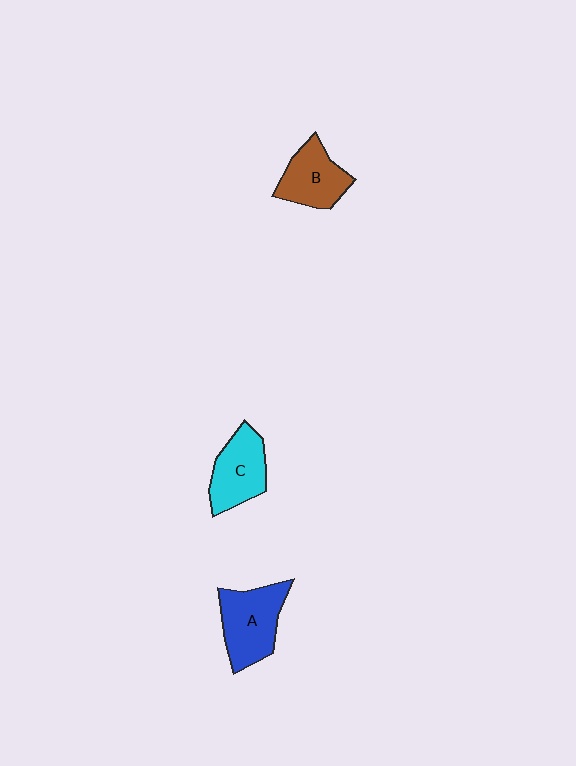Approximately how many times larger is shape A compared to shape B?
Approximately 1.2 times.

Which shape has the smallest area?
Shape B (brown).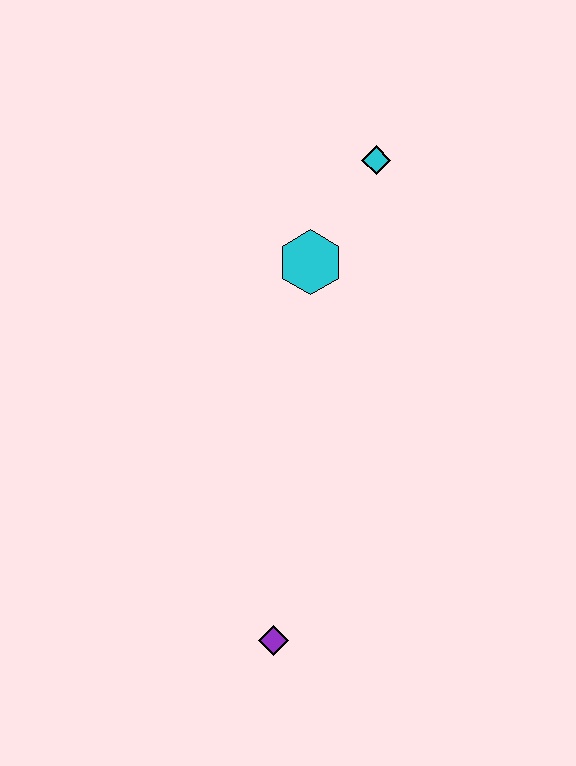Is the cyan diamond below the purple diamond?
No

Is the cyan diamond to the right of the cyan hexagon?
Yes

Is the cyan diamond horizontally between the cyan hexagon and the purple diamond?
No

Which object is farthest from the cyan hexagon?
The purple diamond is farthest from the cyan hexagon.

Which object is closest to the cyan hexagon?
The cyan diamond is closest to the cyan hexagon.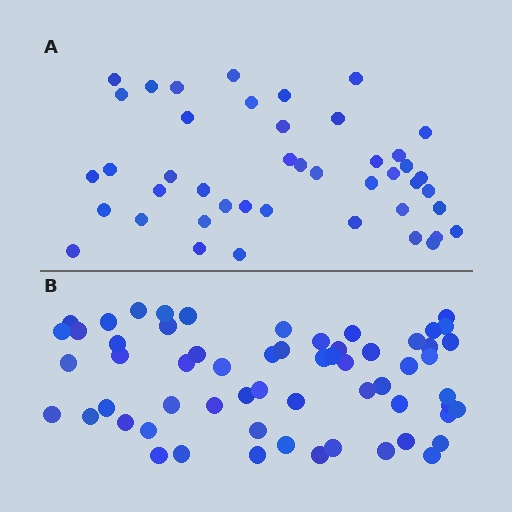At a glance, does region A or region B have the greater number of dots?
Region B (the bottom region) has more dots.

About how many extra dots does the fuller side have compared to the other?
Region B has approximately 15 more dots than region A.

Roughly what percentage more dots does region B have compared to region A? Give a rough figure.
About 35% more.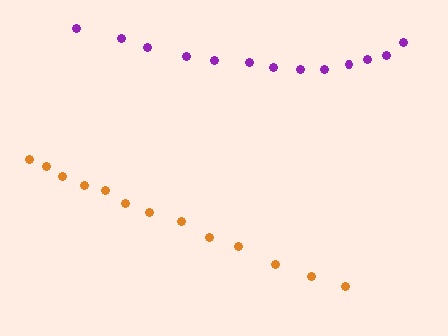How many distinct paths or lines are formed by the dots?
There are 2 distinct paths.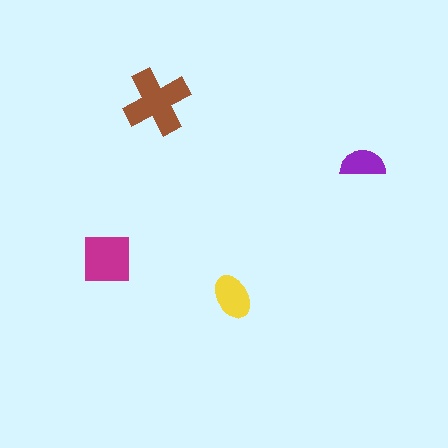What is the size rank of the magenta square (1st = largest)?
2nd.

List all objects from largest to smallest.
The brown cross, the magenta square, the yellow ellipse, the purple semicircle.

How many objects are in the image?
There are 4 objects in the image.